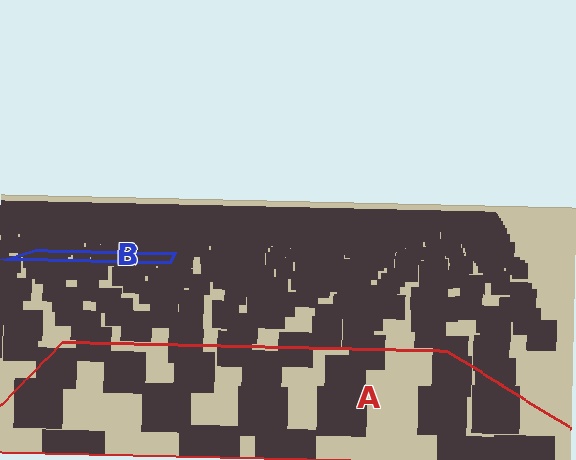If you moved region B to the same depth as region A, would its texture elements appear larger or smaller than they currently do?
They would appear larger. At a closer depth, the same texture elements are projected at a bigger on-screen size.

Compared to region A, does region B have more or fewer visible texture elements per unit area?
Region B has more texture elements per unit area — they are packed more densely because it is farther away.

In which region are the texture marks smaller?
The texture marks are smaller in region B, because it is farther away.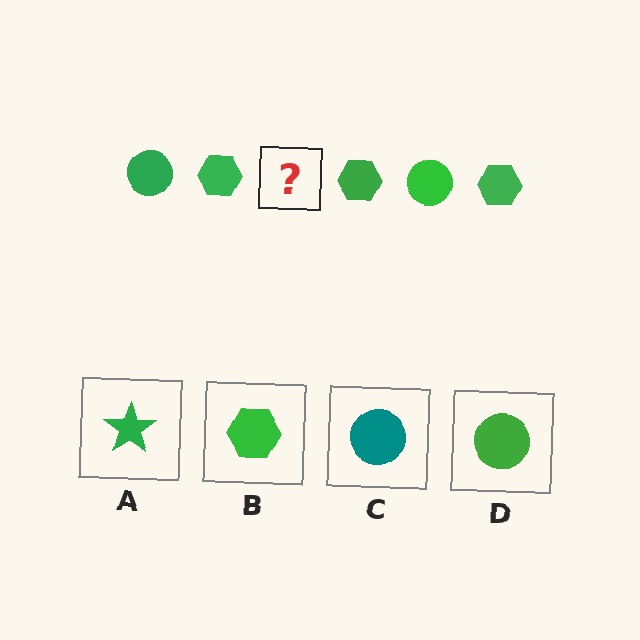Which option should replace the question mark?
Option D.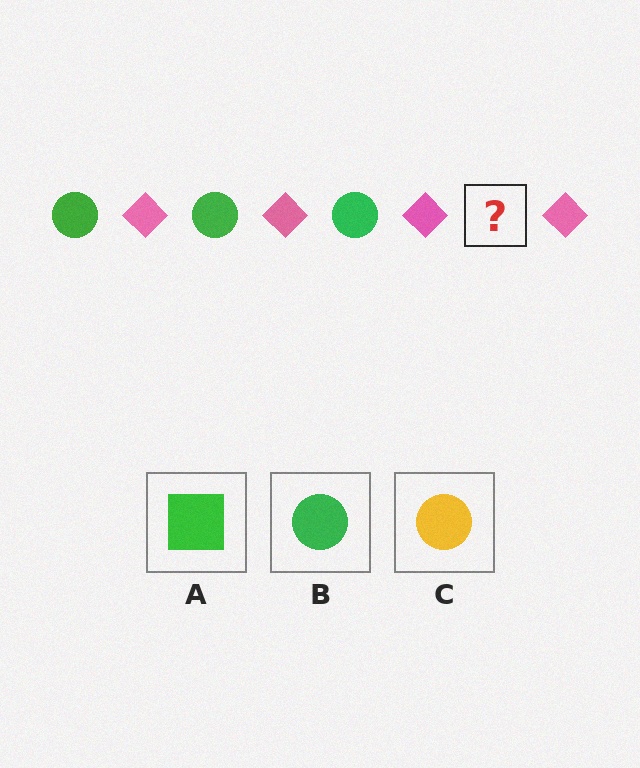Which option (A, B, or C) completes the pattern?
B.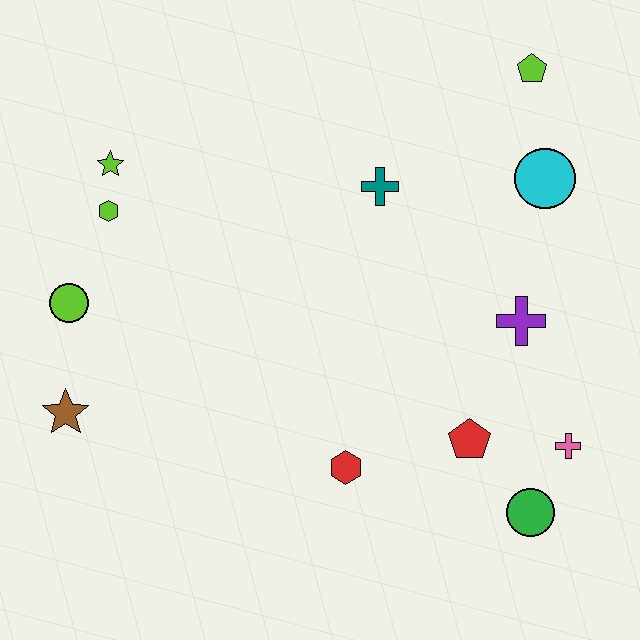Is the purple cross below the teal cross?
Yes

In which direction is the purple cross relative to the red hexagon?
The purple cross is to the right of the red hexagon.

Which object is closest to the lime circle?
The lime hexagon is closest to the lime circle.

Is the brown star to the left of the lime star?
Yes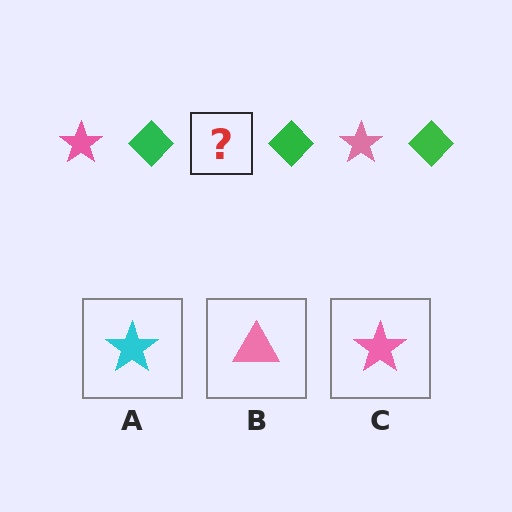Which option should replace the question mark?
Option C.